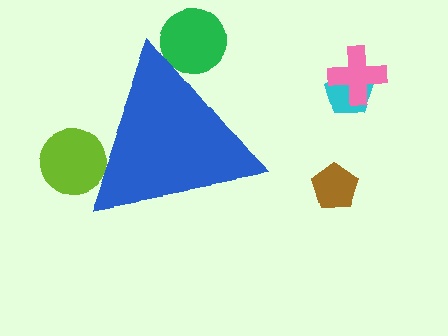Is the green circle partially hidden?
Yes, the green circle is partially hidden behind the blue triangle.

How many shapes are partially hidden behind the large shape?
2 shapes are partially hidden.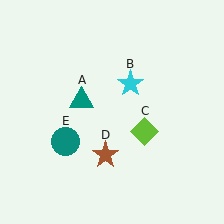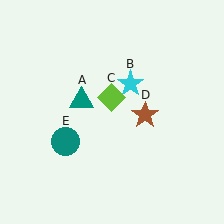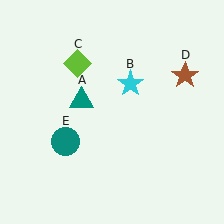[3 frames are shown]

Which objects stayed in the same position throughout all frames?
Teal triangle (object A) and cyan star (object B) and teal circle (object E) remained stationary.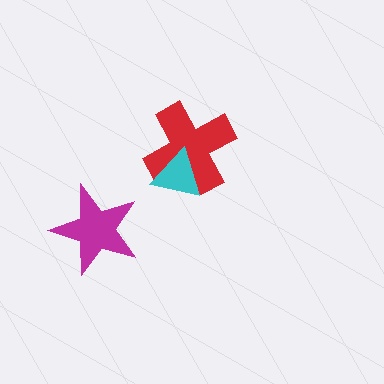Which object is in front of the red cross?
The cyan triangle is in front of the red cross.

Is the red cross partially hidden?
Yes, it is partially covered by another shape.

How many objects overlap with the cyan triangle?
1 object overlaps with the cyan triangle.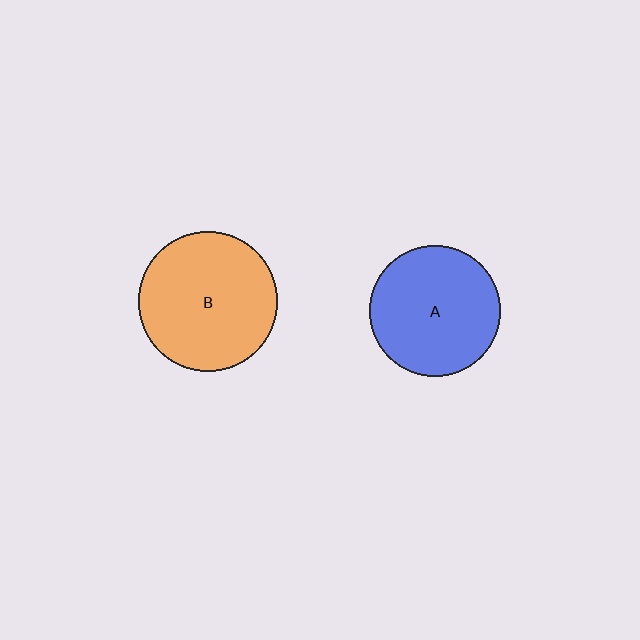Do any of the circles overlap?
No, none of the circles overlap.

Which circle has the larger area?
Circle B (orange).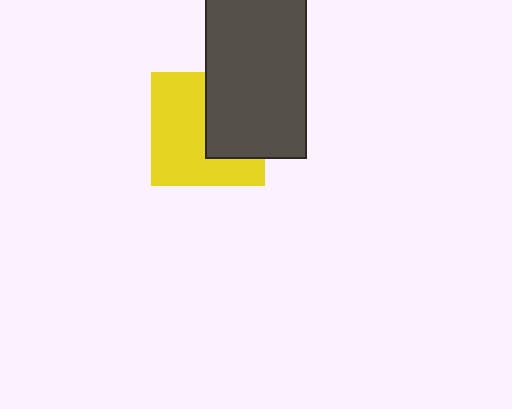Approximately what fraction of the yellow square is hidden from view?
Roughly 41% of the yellow square is hidden behind the dark gray rectangle.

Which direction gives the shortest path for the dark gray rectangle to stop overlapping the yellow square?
Moving right gives the shortest separation.